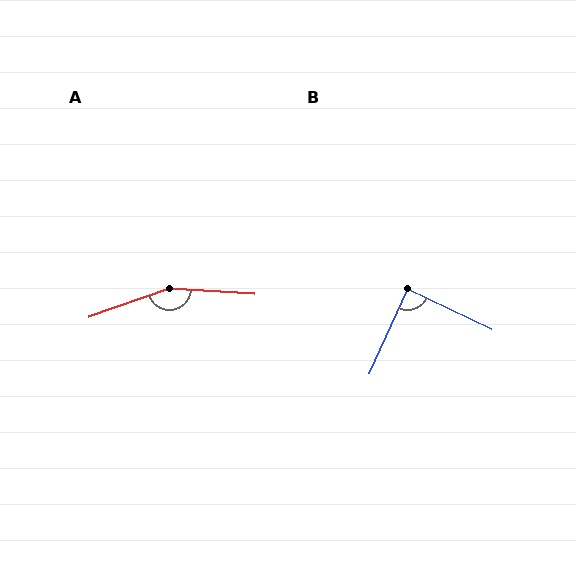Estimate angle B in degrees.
Approximately 89 degrees.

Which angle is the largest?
A, at approximately 157 degrees.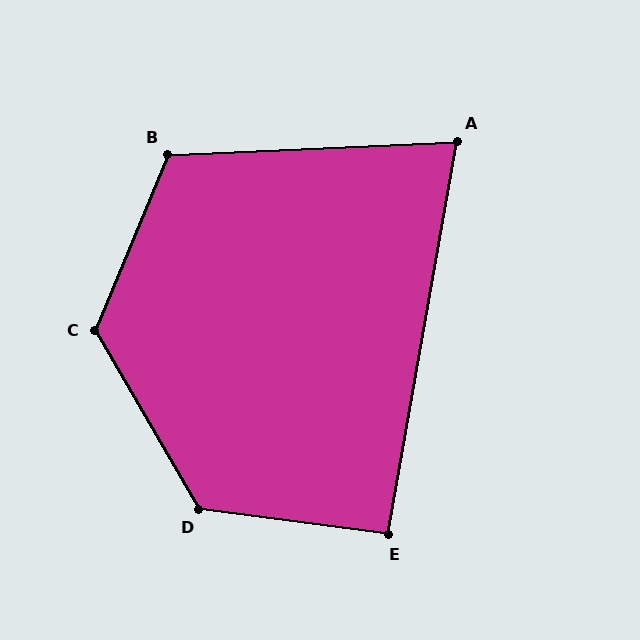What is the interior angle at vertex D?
Approximately 127 degrees (obtuse).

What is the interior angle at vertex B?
Approximately 115 degrees (obtuse).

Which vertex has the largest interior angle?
C, at approximately 128 degrees.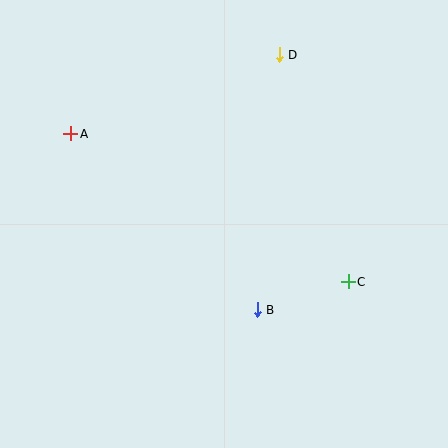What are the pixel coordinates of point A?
Point A is at (71, 134).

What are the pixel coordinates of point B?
Point B is at (257, 310).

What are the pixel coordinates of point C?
Point C is at (348, 282).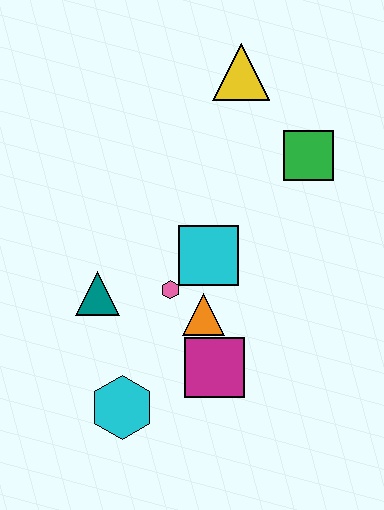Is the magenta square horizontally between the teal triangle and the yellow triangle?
Yes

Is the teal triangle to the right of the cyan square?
No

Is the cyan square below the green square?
Yes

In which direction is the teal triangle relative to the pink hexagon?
The teal triangle is to the left of the pink hexagon.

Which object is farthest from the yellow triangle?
The cyan hexagon is farthest from the yellow triangle.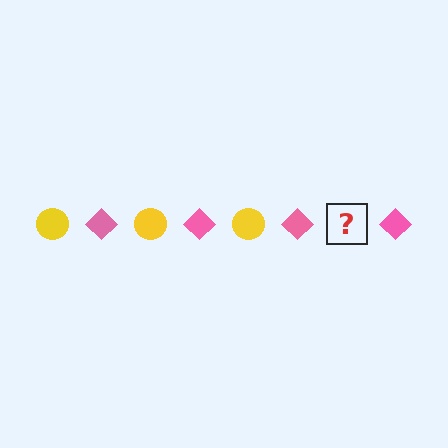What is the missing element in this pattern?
The missing element is a yellow circle.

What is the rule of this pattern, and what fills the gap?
The rule is that the pattern alternates between yellow circle and pink diamond. The gap should be filled with a yellow circle.